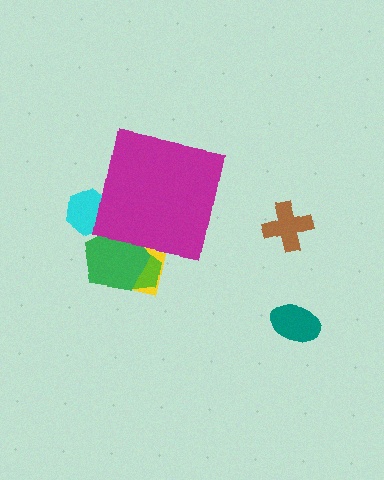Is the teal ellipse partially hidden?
No, the teal ellipse is fully visible.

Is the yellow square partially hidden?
Yes, the yellow square is partially hidden behind the magenta square.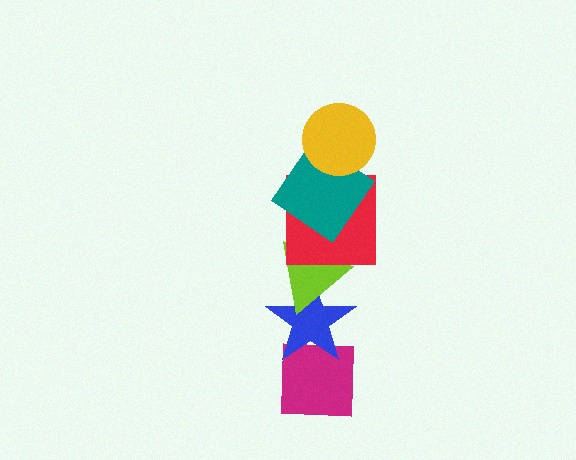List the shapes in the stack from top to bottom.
From top to bottom: the yellow circle, the teal diamond, the red square, the lime triangle, the blue star, the magenta square.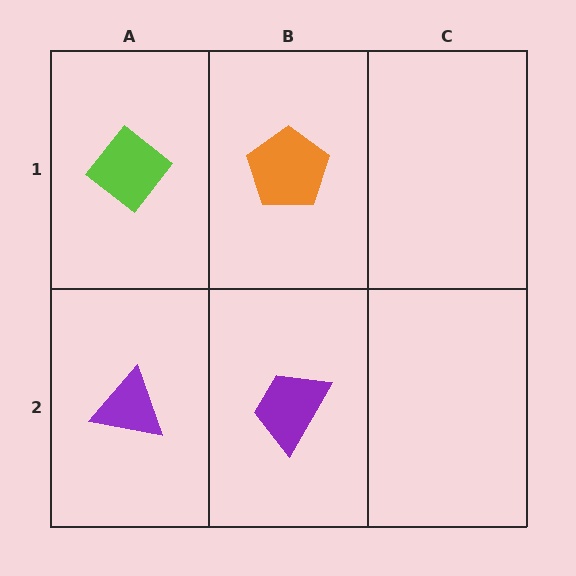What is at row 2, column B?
A purple trapezoid.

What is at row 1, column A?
A lime diamond.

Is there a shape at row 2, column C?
No, that cell is empty.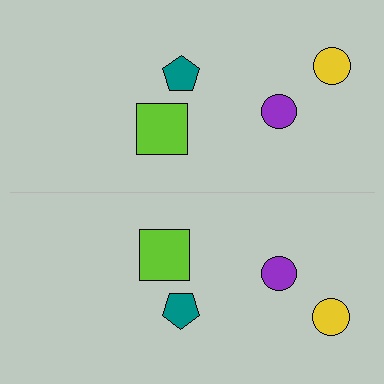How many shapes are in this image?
There are 8 shapes in this image.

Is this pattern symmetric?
Yes, this pattern has bilateral (reflection) symmetry.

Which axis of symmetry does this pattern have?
The pattern has a horizontal axis of symmetry running through the center of the image.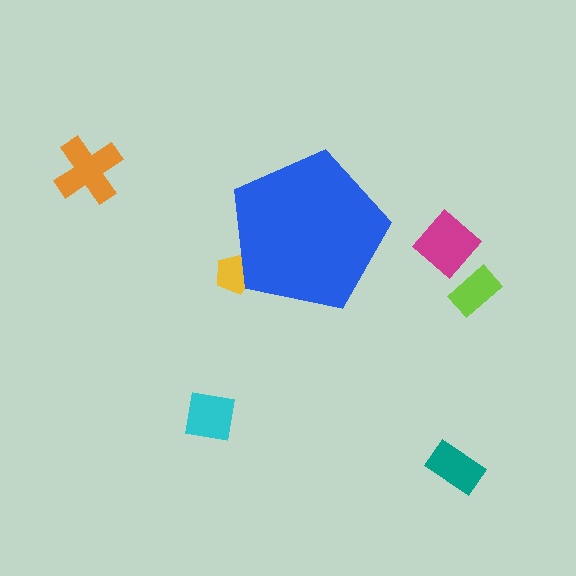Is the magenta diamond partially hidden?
No, the magenta diamond is fully visible.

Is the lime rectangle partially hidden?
No, the lime rectangle is fully visible.